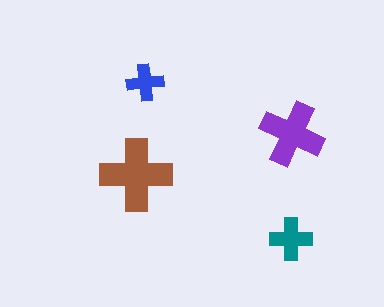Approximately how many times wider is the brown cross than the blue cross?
About 2 times wider.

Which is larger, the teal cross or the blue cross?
The teal one.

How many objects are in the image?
There are 4 objects in the image.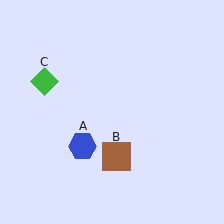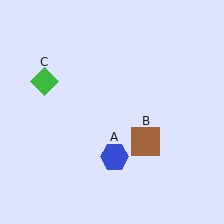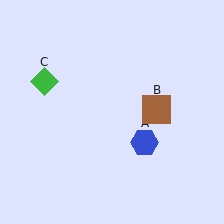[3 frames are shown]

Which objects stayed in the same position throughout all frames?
Green diamond (object C) remained stationary.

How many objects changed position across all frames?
2 objects changed position: blue hexagon (object A), brown square (object B).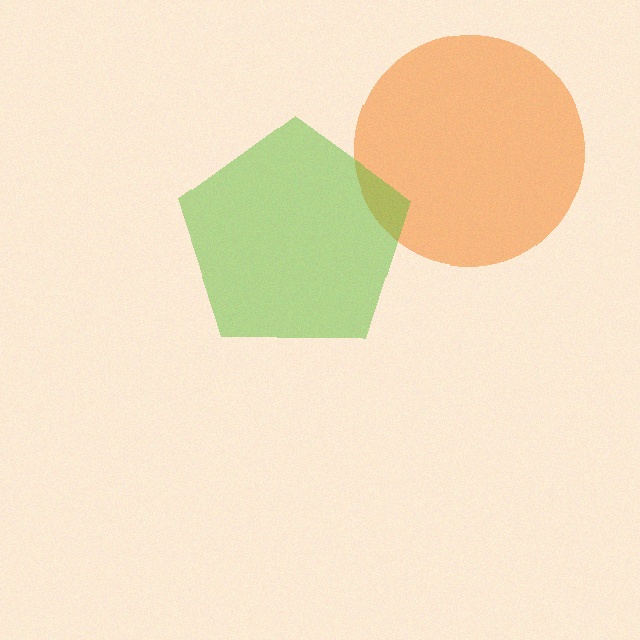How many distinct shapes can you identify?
There are 2 distinct shapes: an orange circle, a lime pentagon.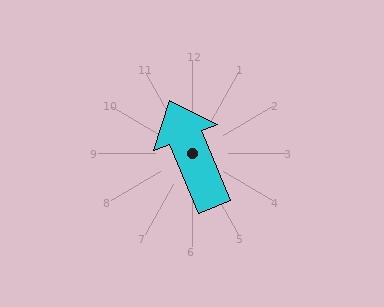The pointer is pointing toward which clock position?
Roughly 11 o'clock.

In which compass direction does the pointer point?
Northwest.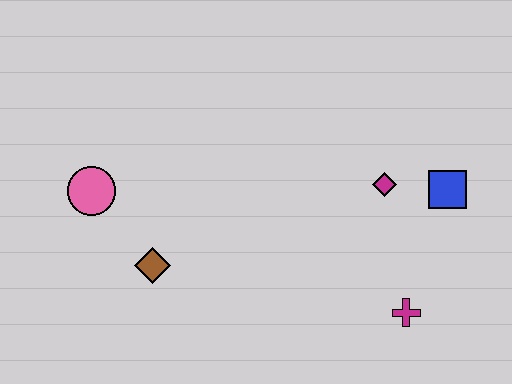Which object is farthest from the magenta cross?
The pink circle is farthest from the magenta cross.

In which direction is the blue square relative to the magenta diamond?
The blue square is to the right of the magenta diamond.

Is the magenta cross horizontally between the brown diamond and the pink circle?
No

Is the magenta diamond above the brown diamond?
Yes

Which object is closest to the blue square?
The magenta diamond is closest to the blue square.